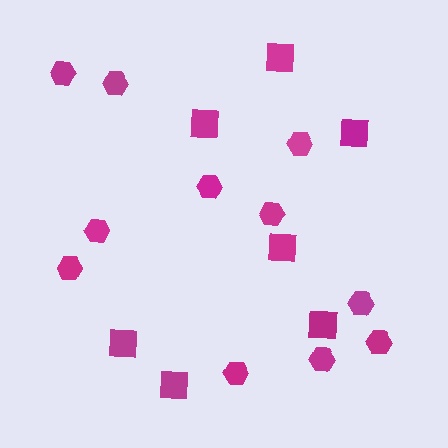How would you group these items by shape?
There are 2 groups: one group of squares (7) and one group of hexagons (11).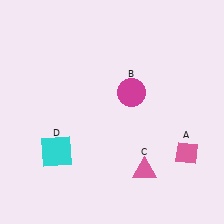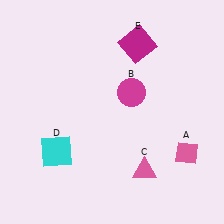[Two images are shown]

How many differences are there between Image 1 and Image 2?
There is 1 difference between the two images.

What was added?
A magenta square (E) was added in Image 2.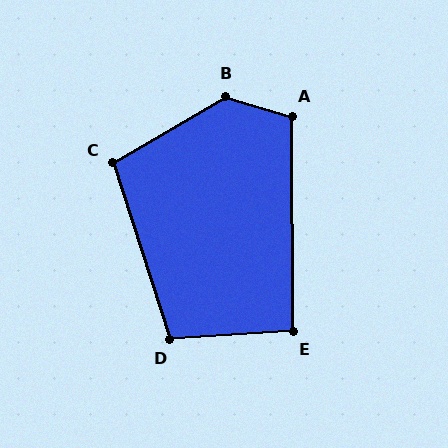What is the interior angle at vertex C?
Approximately 102 degrees (obtuse).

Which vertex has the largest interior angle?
B, at approximately 133 degrees.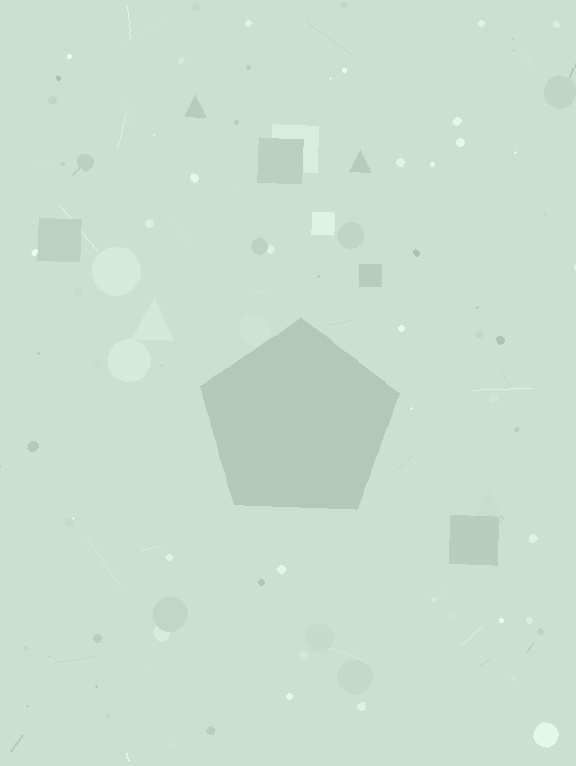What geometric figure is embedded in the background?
A pentagon is embedded in the background.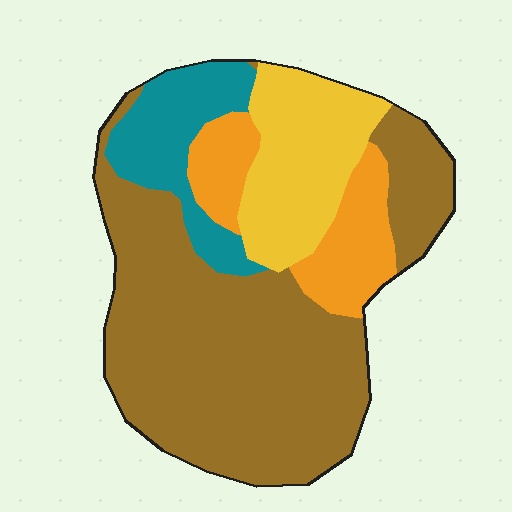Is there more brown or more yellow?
Brown.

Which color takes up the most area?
Brown, at roughly 55%.